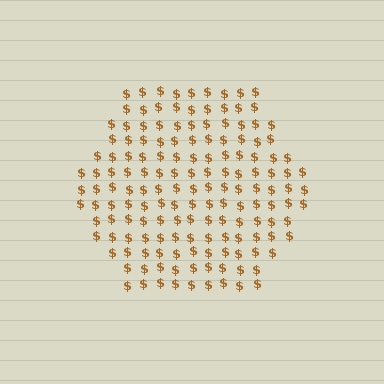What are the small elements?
The small elements are dollar signs.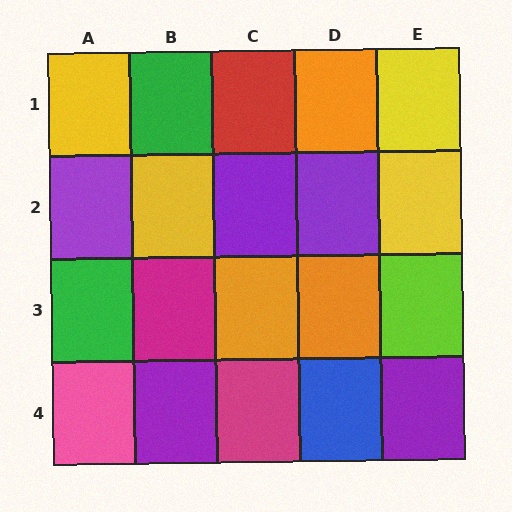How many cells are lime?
1 cell is lime.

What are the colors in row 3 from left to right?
Green, magenta, orange, orange, lime.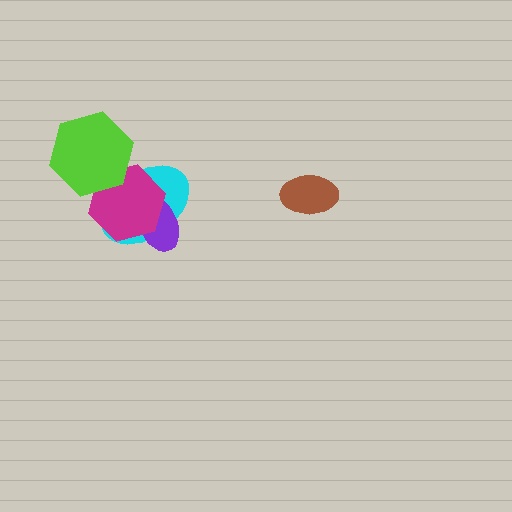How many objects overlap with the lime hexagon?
2 objects overlap with the lime hexagon.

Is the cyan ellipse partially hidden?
Yes, it is partially covered by another shape.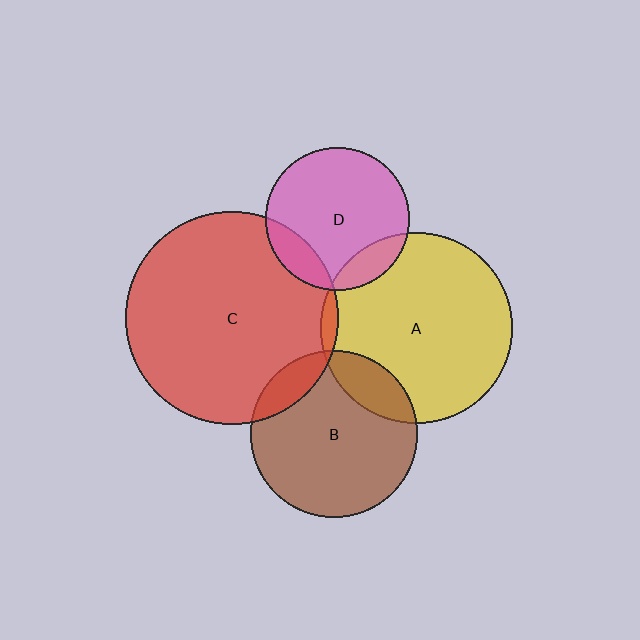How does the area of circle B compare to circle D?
Approximately 1.4 times.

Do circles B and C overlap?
Yes.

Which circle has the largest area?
Circle C (red).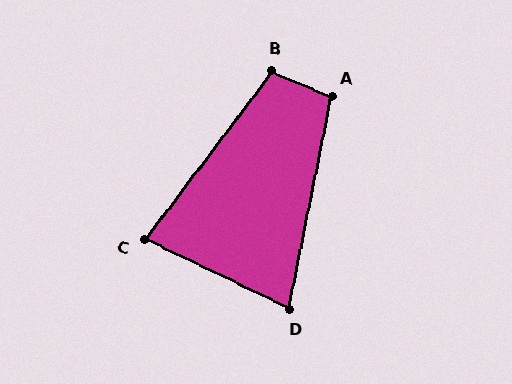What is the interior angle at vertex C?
Approximately 78 degrees (acute).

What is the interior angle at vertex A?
Approximately 102 degrees (obtuse).